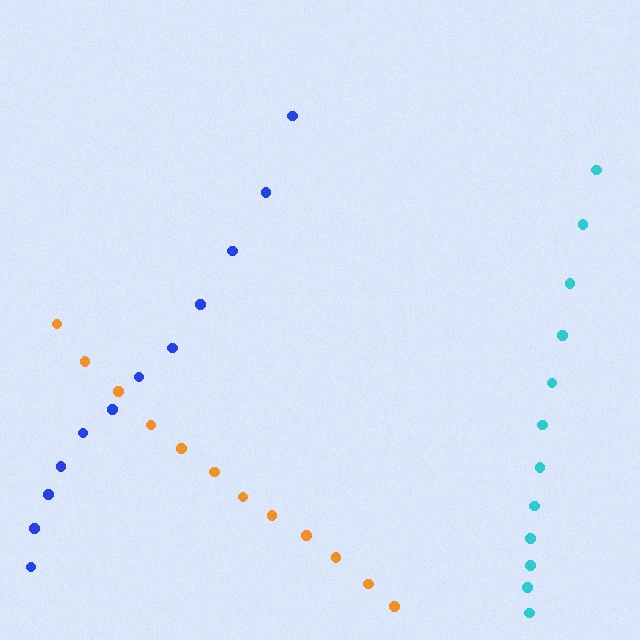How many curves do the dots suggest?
There are 3 distinct paths.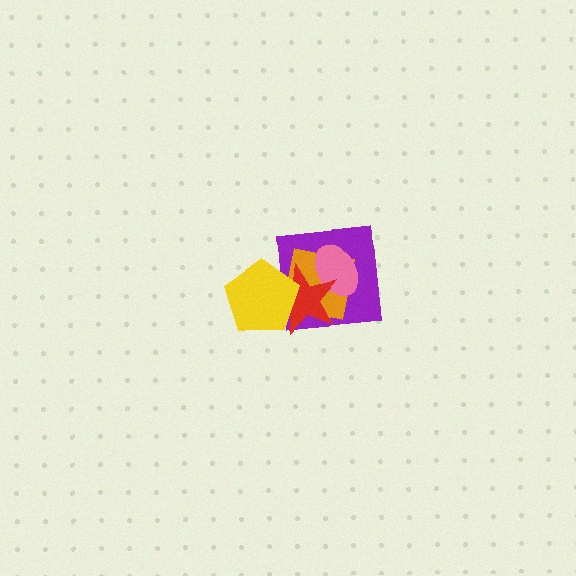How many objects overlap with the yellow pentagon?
3 objects overlap with the yellow pentagon.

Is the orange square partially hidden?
Yes, it is partially covered by another shape.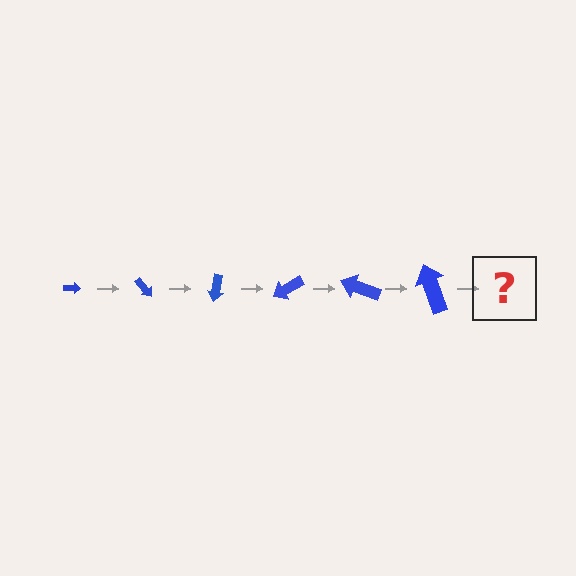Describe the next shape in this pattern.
It should be an arrow, larger than the previous one and rotated 300 degrees from the start.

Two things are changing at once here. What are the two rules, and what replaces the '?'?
The two rules are that the arrow grows larger each step and it rotates 50 degrees each step. The '?' should be an arrow, larger than the previous one and rotated 300 degrees from the start.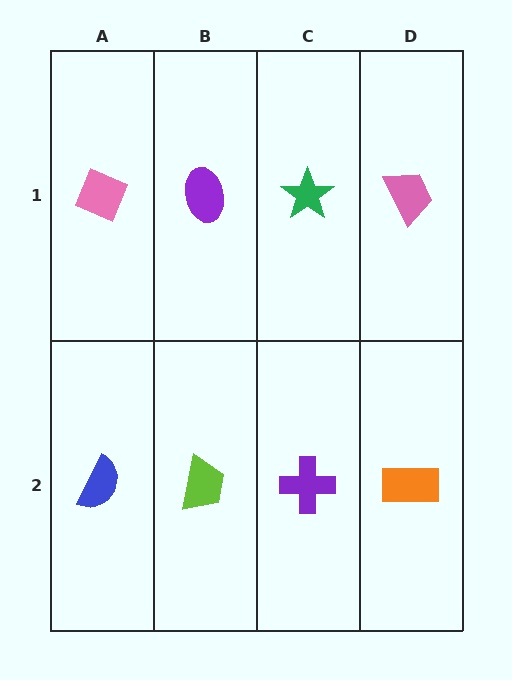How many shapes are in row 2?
4 shapes.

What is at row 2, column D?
An orange rectangle.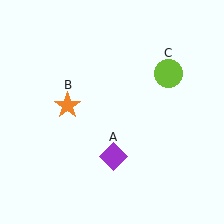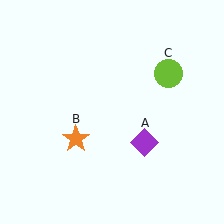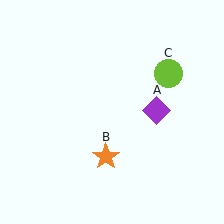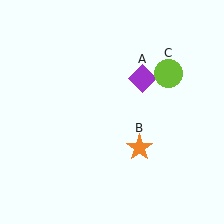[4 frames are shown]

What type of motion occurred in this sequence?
The purple diamond (object A), orange star (object B) rotated counterclockwise around the center of the scene.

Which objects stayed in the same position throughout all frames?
Lime circle (object C) remained stationary.